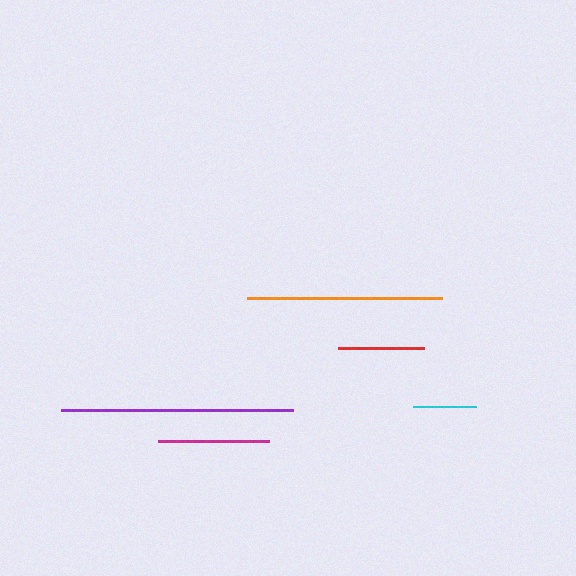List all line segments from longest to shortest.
From longest to shortest: purple, orange, magenta, red, cyan.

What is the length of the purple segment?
The purple segment is approximately 232 pixels long.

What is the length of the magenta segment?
The magenta segment is approximately 110 pixels long.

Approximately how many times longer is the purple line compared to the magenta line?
The purple line is approximately 2.1 times the length of the magenta line.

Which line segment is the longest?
The purple line is the longest at approximately 232 pixels.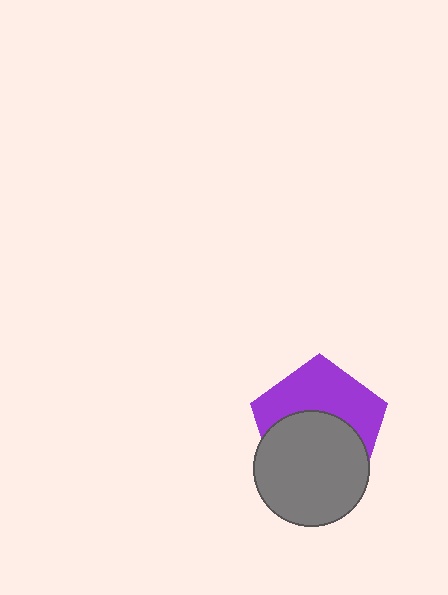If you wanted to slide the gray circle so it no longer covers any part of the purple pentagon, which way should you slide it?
Slide it down — that is the most direct way to separate the two shapes.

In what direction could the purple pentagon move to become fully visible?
The purple pentagon could move up. That would shift it out from behind the gray circle entirely.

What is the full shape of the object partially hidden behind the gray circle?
The partially hidden object is a purple pentagon.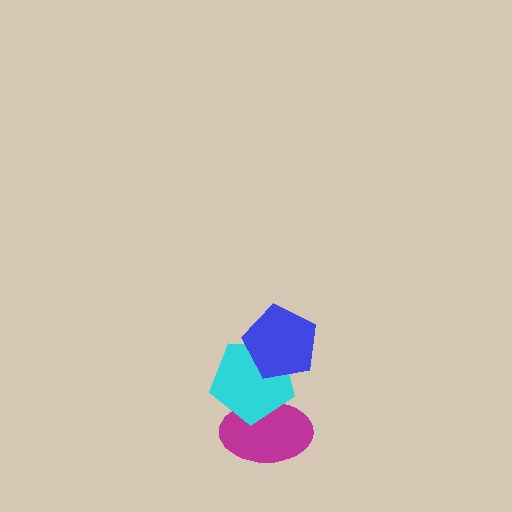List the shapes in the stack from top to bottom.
From top to bottom: the blue pentagon, the cyan pentagon, the magenta ellipse.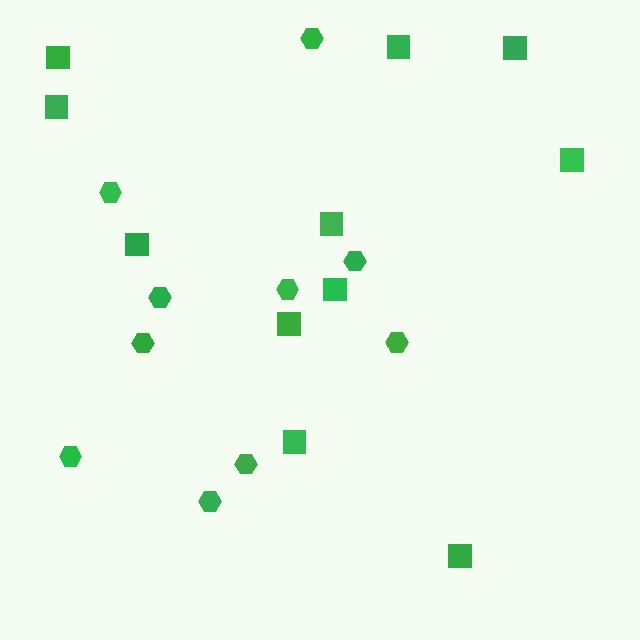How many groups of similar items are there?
There are 2 groups: one group of squares (11) and one group of hexagons (10).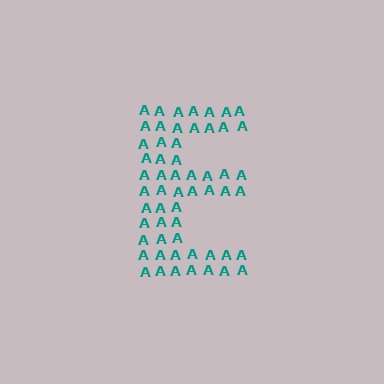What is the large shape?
The large shape is the letter E.